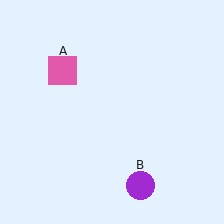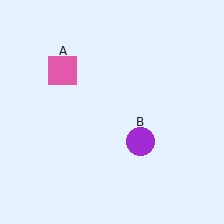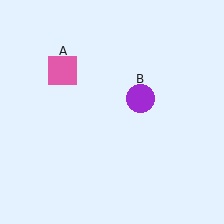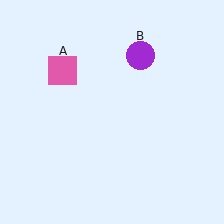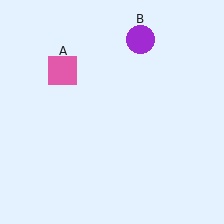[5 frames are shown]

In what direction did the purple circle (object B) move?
The purple circle (object B) moved up.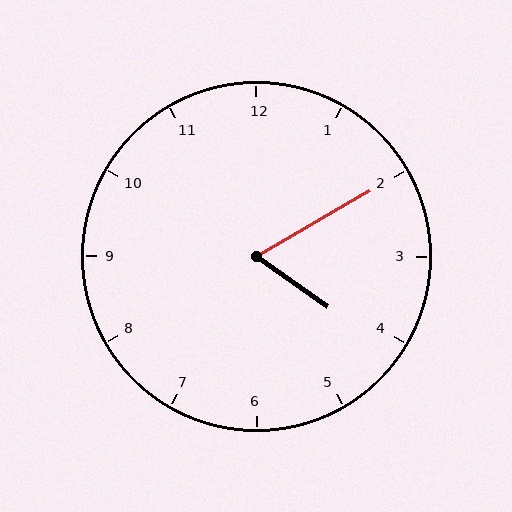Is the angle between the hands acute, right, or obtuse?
It is acute.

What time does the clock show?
4:10.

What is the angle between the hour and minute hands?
Approximately 65 degrees.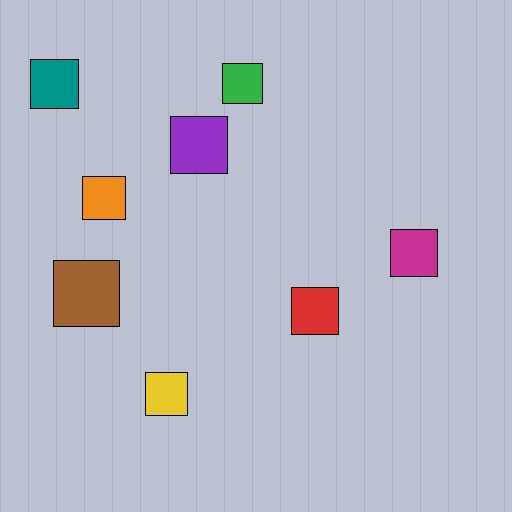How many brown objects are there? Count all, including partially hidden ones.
There is 1 brown object.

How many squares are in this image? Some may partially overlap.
There are 8 squares.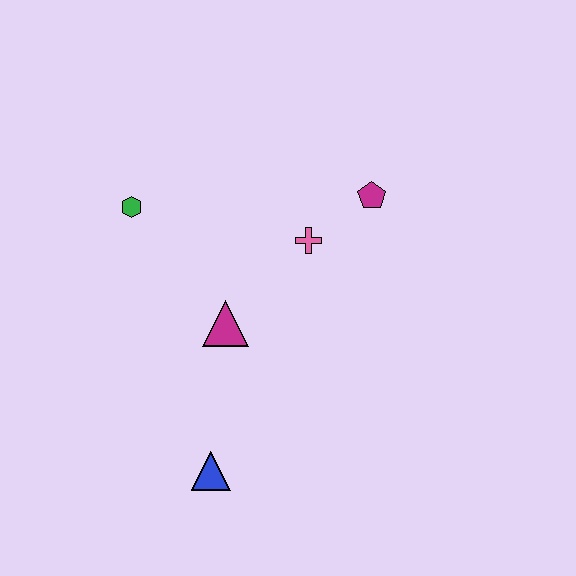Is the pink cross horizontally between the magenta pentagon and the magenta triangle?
Yes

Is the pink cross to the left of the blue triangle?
No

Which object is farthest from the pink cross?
The blue triangle is farthest from the pink cross.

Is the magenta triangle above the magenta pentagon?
No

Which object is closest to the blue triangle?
The magenta triangle is closest to the blue triangle.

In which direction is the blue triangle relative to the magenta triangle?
The blue triangle is below the magenta triangle.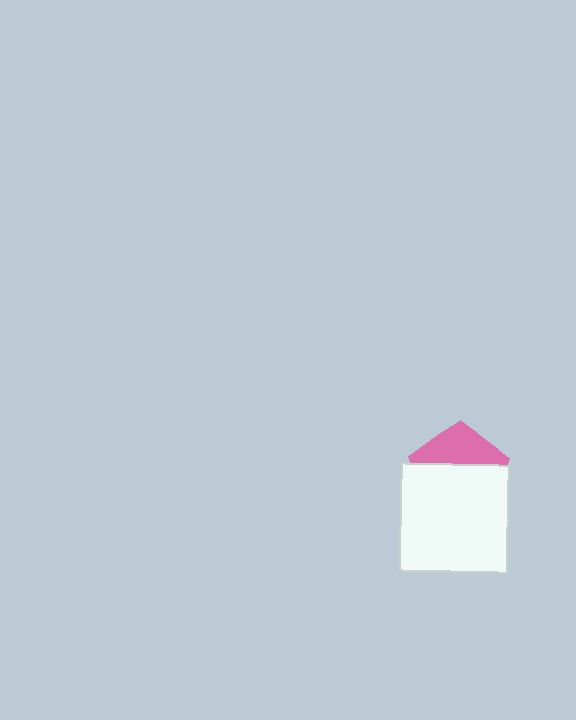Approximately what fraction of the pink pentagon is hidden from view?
Roughly 63% of the pink pentagon is hidden behind the white square.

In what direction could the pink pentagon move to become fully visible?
The pink pentagon could move up. That would shift it out from behind the white square entirely.